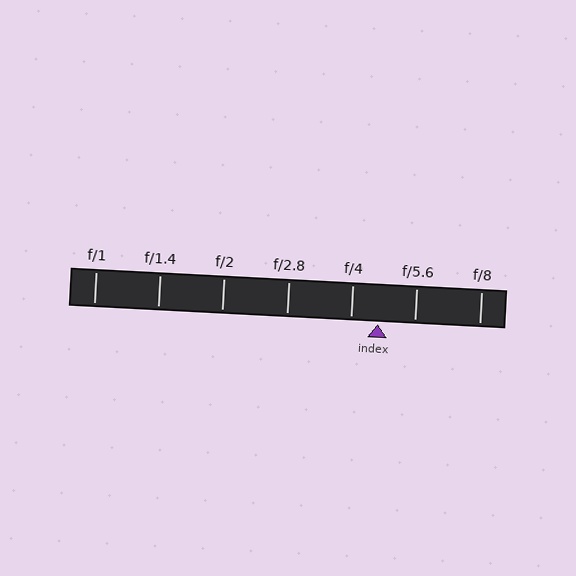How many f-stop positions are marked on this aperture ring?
There are 7 f-stop positions marked.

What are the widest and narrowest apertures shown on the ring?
The widest aperture shown is f/1 and the narrowest is f/8.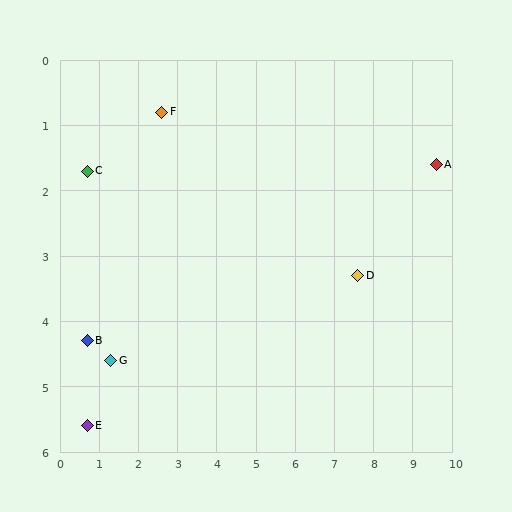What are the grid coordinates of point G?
Point G is at approximately (1.3, 4.6).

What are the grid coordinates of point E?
Point E is at approximately (0.7, 5.6).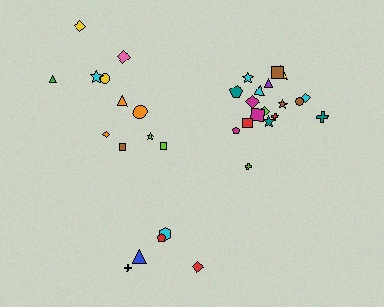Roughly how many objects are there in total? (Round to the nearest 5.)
Roughly 35 objects in total.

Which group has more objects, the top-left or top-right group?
The top-right group.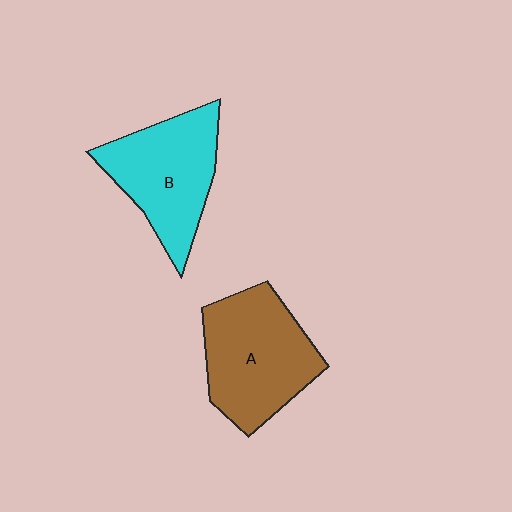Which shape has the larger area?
Shape A (brown).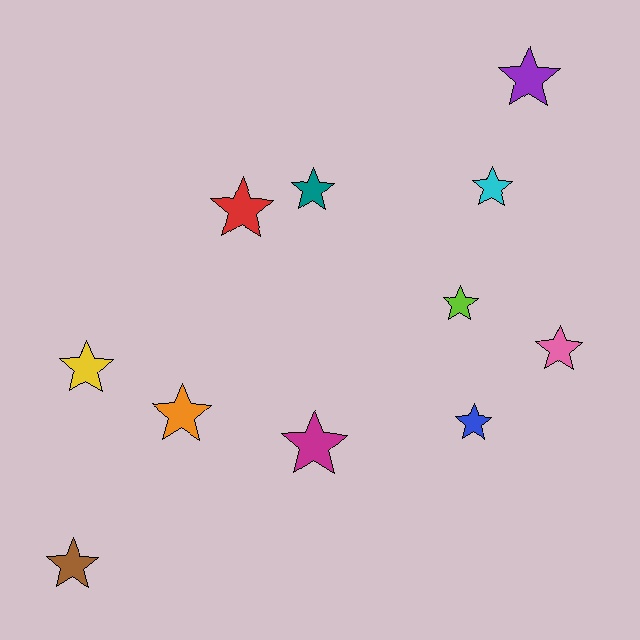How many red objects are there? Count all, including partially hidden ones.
There is 1 red object.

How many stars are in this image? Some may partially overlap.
There are 11 stars.